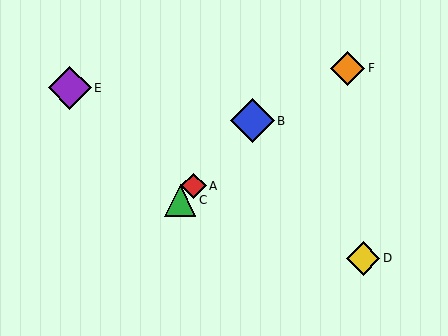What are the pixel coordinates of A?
Object A is at (193, 186).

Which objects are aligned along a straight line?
Objects A, B, C are aligned along a straight line.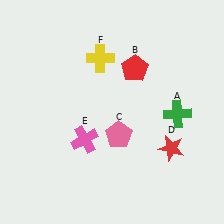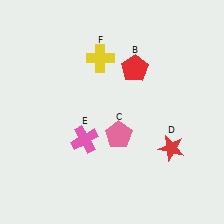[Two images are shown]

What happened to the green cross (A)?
The green cross (A) was removed in Image 2. It was in the bottom-right area of Image 1.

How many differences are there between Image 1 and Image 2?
There is 1 difference between the two images.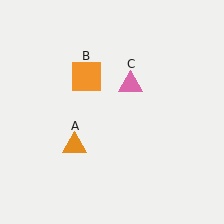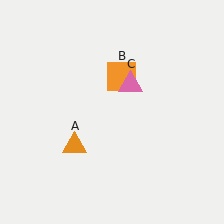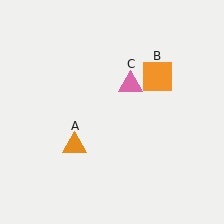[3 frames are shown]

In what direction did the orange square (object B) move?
The orange square (object B) moved right.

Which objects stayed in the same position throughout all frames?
Orange triangle (object A) and pink triangle (object C) remained stationary.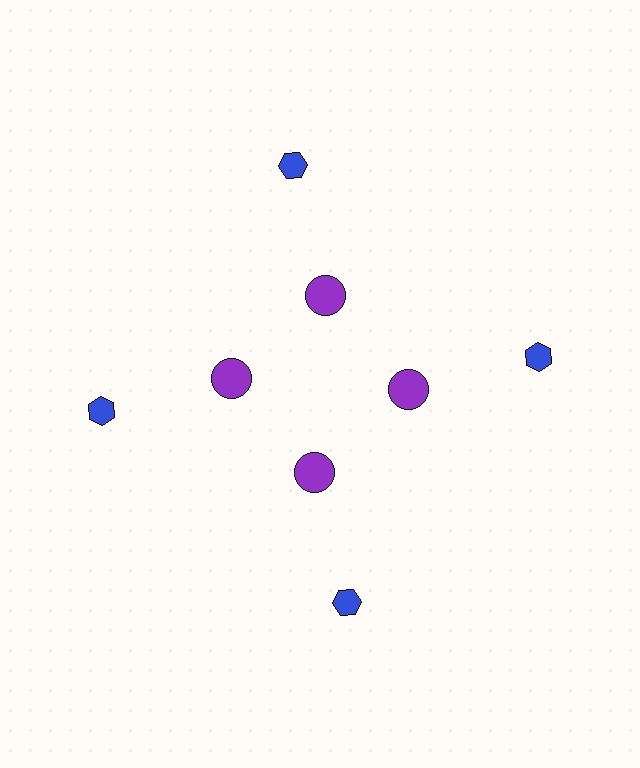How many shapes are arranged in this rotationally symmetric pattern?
There are 8 shapes, arranged in 4 groups of 2.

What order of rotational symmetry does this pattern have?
This pattern has 4-fold rotational symmetry.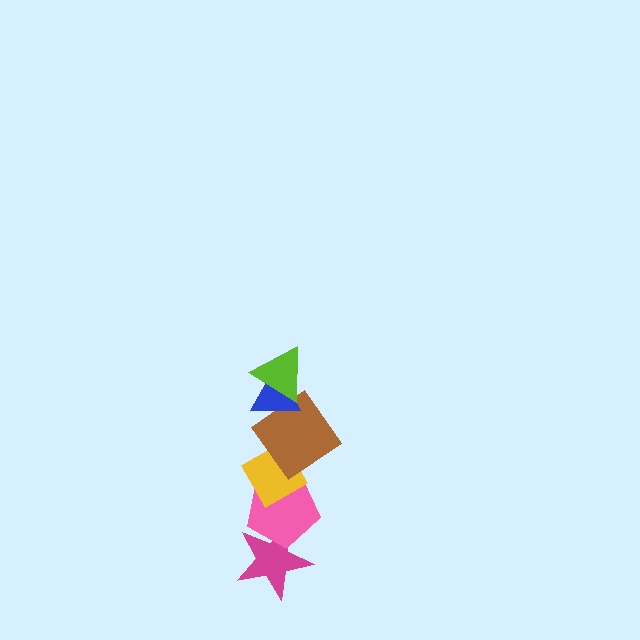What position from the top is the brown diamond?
The brown diamond is 3rd from the top.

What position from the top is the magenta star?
The magenta star is 6th from the top.